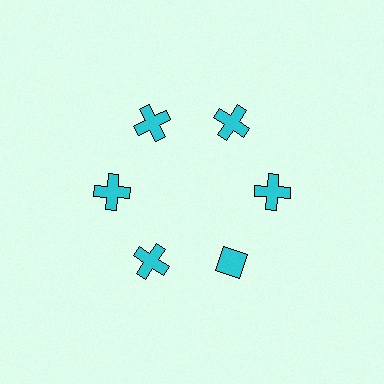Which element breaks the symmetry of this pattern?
The cyan diamond at roughly the 5 o'clock position breaks the symmetry. All other shapes are cyan crosses.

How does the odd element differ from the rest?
It has a different shape: diamond instead of cross.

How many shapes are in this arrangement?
There are 6 shapes arranged in a ring pattern.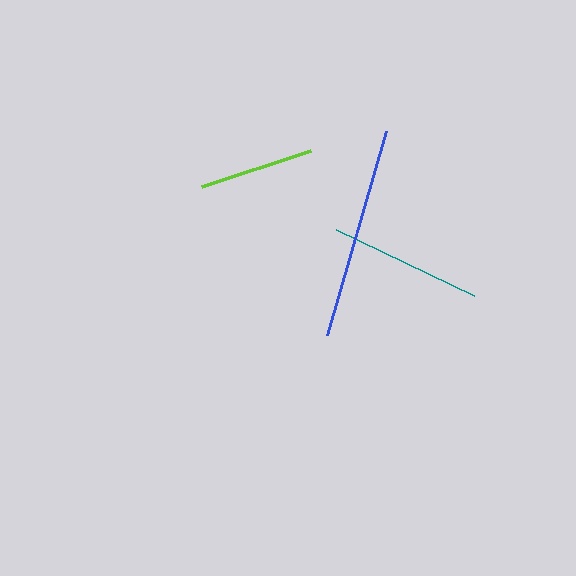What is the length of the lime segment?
The lime segment is approximately 115 pixels long.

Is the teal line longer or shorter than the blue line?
The blue line is longer than the teal line.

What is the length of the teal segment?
The teal segment is approximately 154 pixels long.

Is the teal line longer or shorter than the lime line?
The teal line is longer than the lime line.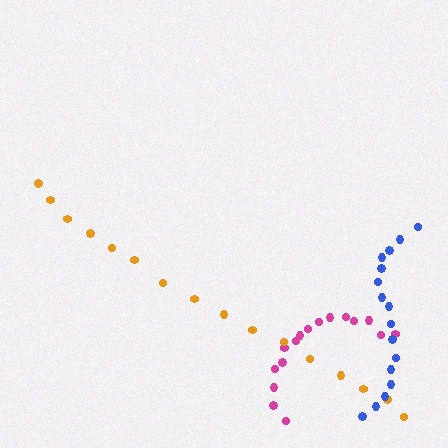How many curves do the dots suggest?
There are 3 distinct paths.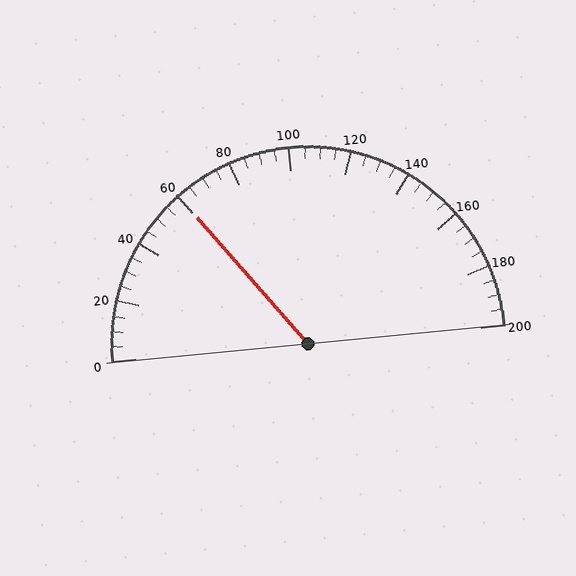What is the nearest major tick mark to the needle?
The nearest major tick mark is 60.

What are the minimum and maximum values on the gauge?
The gauge ranges from 0 to 200.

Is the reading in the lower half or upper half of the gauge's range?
The reading is in the lower half of the range (0 to 200).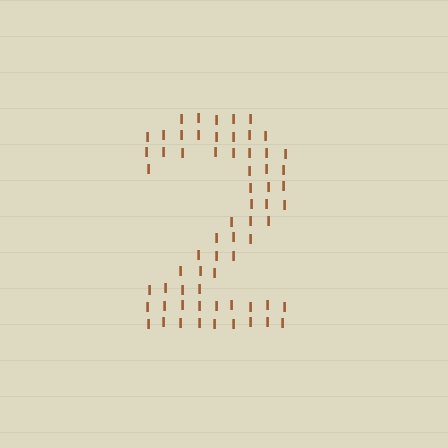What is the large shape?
The large shape is the digit 2.